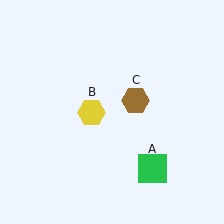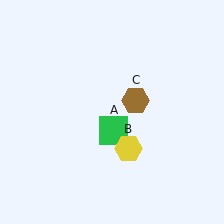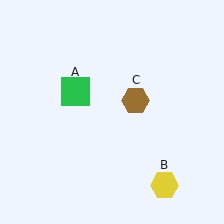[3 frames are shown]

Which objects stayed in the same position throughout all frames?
Brown hexagon (object C) remained stationary.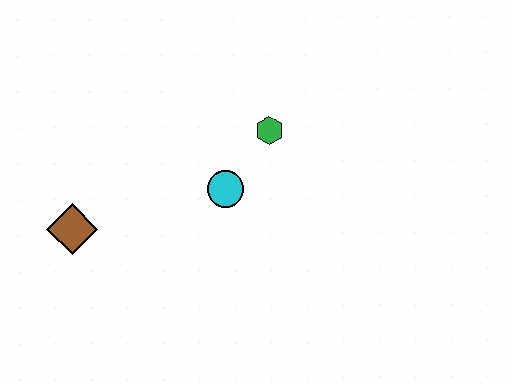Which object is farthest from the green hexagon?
The brown diamond is farthest from the green hexagon.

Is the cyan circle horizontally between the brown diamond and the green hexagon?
Yes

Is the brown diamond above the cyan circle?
No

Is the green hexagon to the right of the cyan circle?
Yes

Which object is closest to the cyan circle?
The green hexagon is closest to the cyan circle.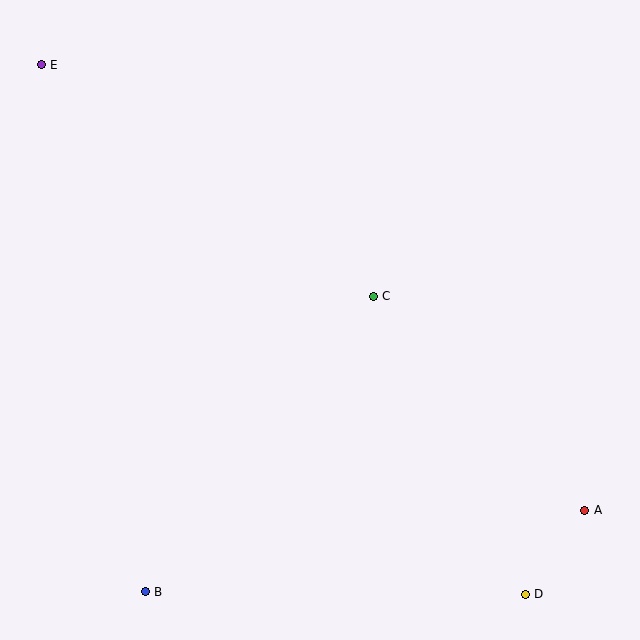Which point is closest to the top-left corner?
Point E is closest to the top-left corner.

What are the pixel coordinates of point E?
Point E is at (41, 65).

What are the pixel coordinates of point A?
Point A is at (585, 510).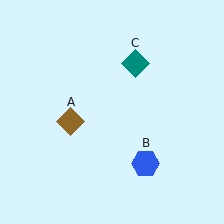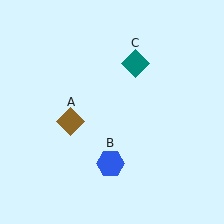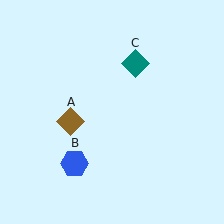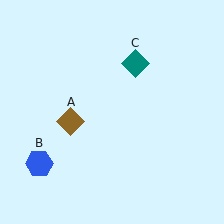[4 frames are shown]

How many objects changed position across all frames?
1 object changed position: blue hexagon (object B).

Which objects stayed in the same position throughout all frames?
Brown diamond (object A) and teal diamond (object C) remained stationary.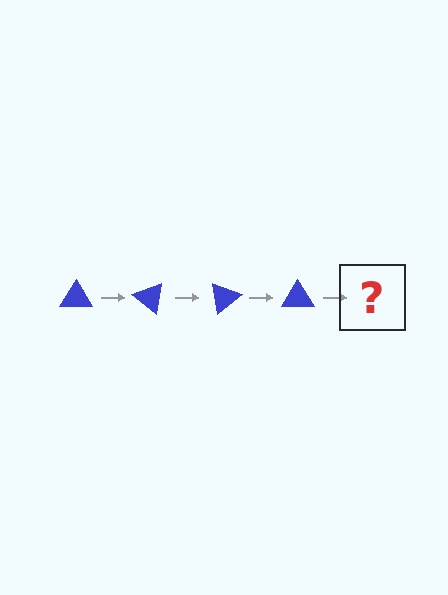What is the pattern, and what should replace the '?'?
The pattern is that the triangle rotates 40 degrees each step. The '?' should be a blue triangle rotated 160 degrees.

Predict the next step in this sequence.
The next step is a blue triangle rotated 160 degrees.